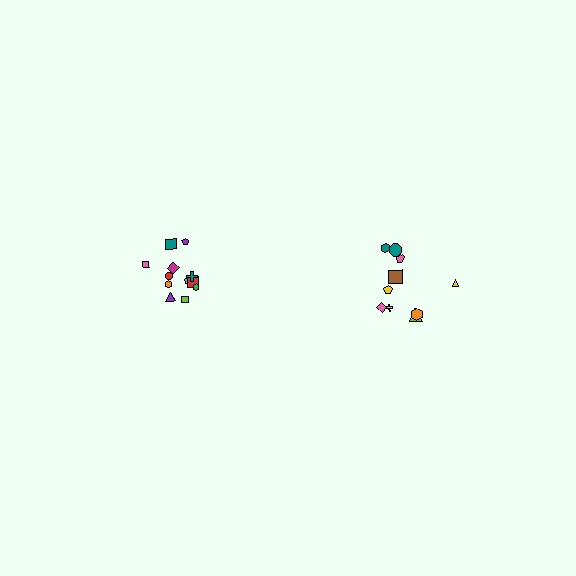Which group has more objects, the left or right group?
The left group.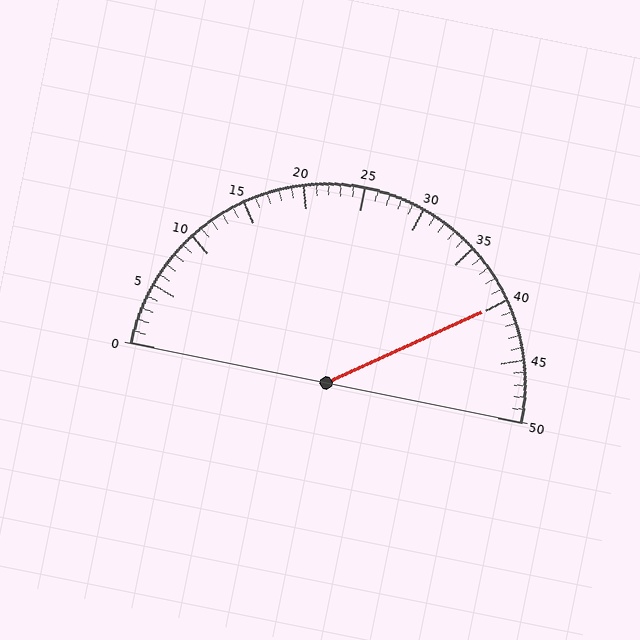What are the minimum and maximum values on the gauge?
The gauge ranges from 0 to 50.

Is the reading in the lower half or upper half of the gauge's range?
The reading is in the upper half of the range (0 to 50).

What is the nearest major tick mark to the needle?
The nearest major tick mark is 40.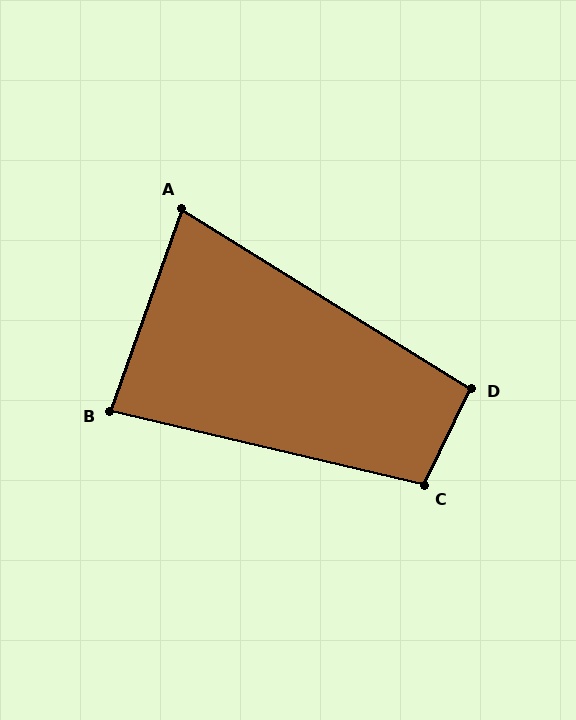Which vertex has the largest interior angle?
C, at approximately 102 degrees.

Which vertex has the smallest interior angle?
A, at approximately 78 degrees.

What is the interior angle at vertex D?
Approximately 96 degrees (obtuse).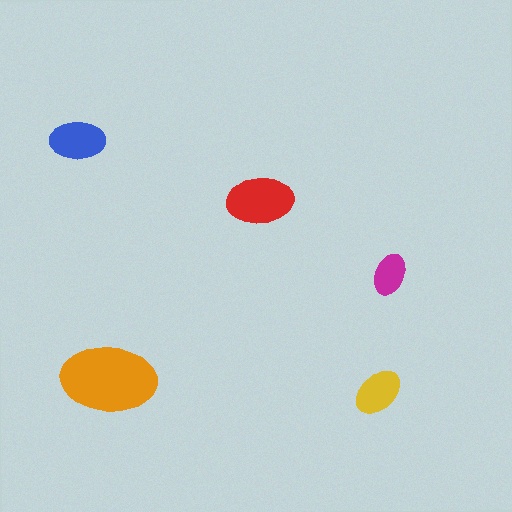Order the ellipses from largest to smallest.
the orange one, the red one, the blue one, the yellow one, the magenta one.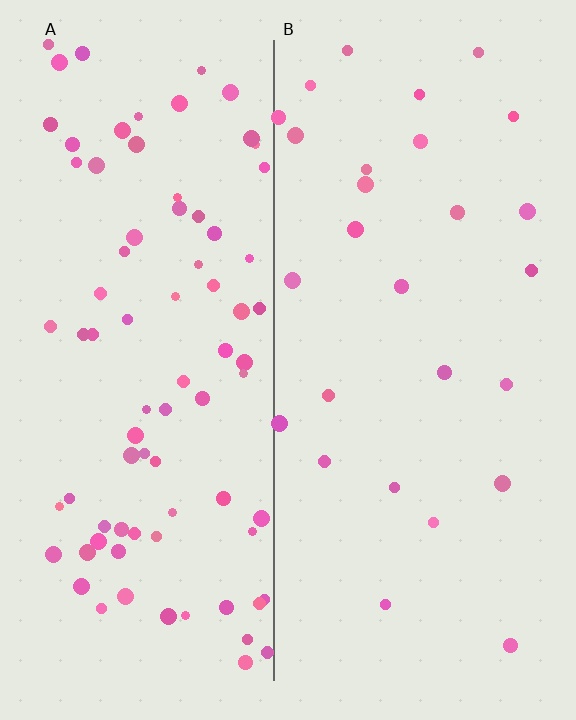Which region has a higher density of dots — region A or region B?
A (the left).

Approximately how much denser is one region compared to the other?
Approximately 3.0× — region A over region B.